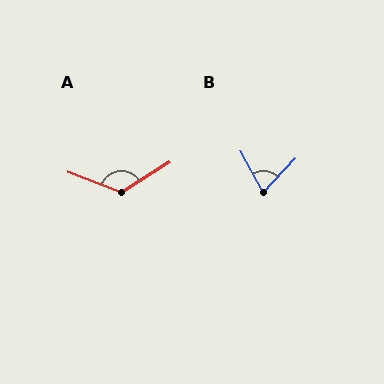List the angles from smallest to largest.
B (71°), A (127°).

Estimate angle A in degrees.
Approximately 127 degrees.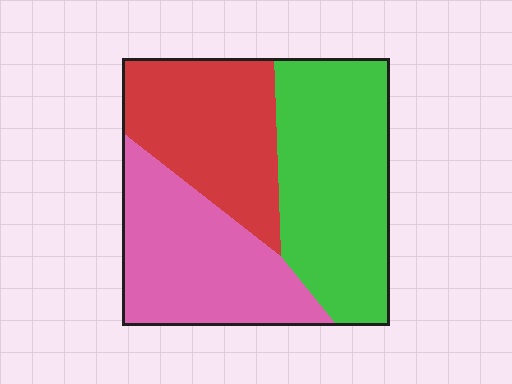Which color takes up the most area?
Green, at roughly 40%.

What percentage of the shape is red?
Red covers around 30% of the shape.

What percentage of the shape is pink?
Pink takes up about one third (1/3) of the shape.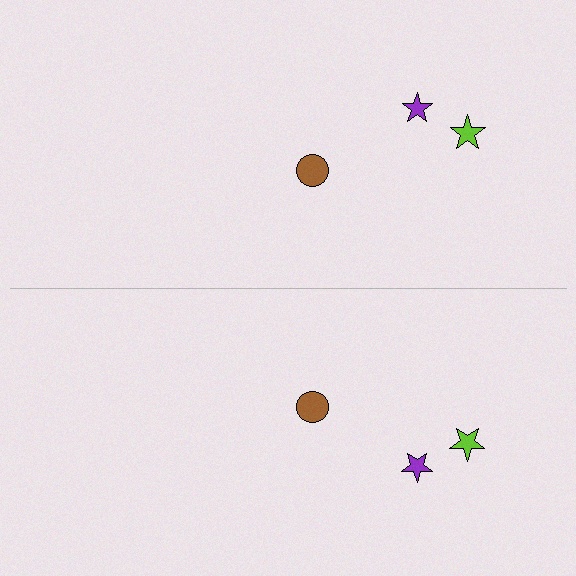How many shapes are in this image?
There are 6 shapes in this image.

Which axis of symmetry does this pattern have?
The pattern has a horizontal axis of symmetry running through the center of the image.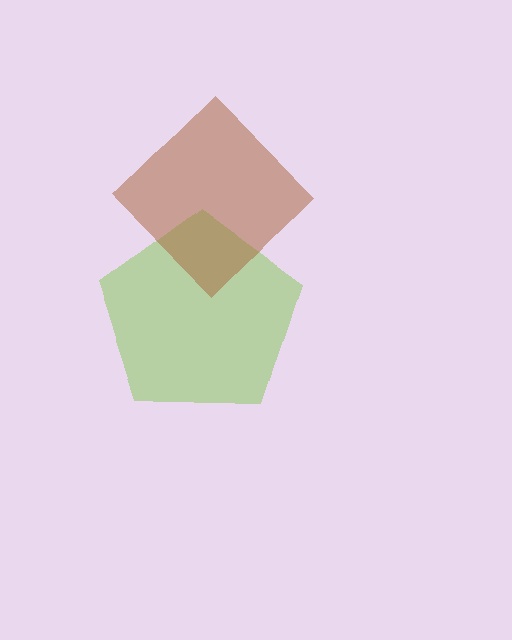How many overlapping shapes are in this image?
There are 2 overlapping shapes in the image.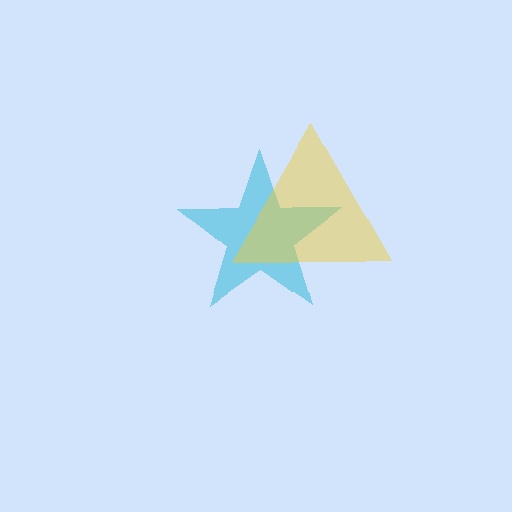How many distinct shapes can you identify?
There are 2 distinct shapes: a cyan star, a yellow triangle.